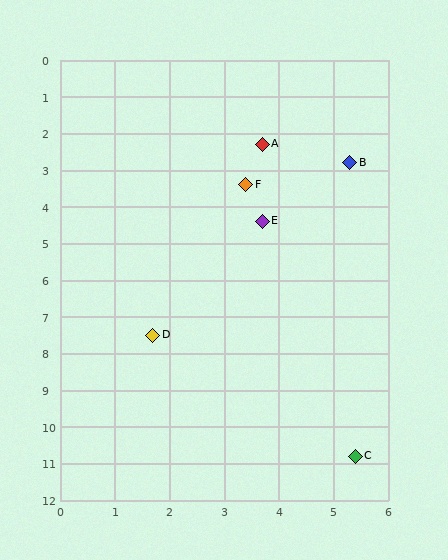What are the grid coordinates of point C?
Point C is at approximately (5.4, 10.8).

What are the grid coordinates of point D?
Point D is at approximately (1.7, 7.5).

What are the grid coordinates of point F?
Point F is at approximately (3.4, 3.4).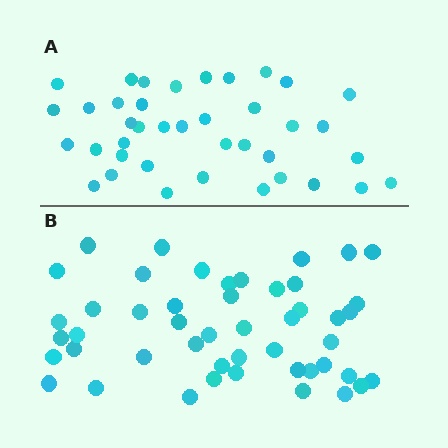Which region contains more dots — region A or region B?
Region B (the bottom region) has more dots.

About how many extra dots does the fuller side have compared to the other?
Region B has roughly 8 or so more dots than region A.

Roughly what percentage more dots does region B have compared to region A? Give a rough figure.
About 25% more.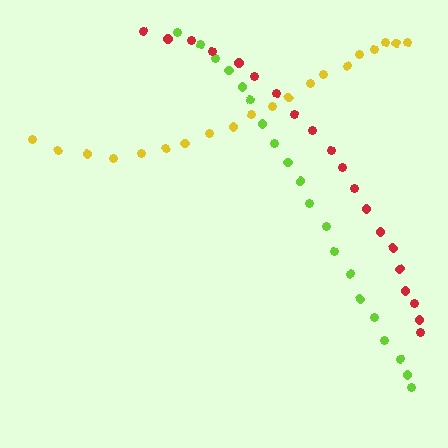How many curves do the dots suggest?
There are 3 distinct paths.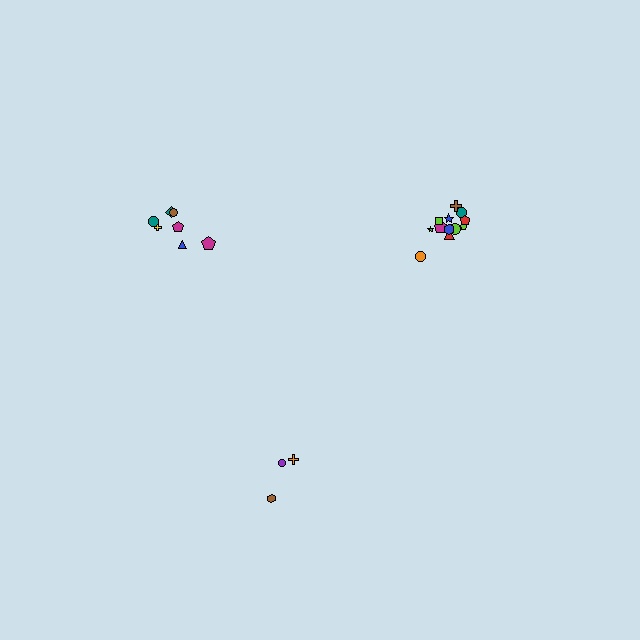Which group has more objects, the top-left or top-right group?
The top-right group.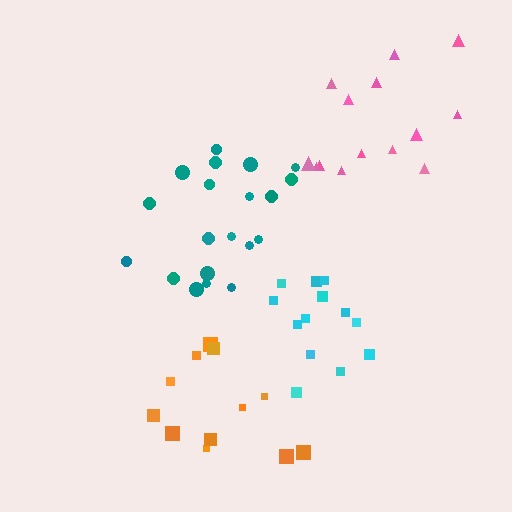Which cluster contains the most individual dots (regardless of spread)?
Teal (20).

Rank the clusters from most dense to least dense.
teal, cyan, pink, orange.